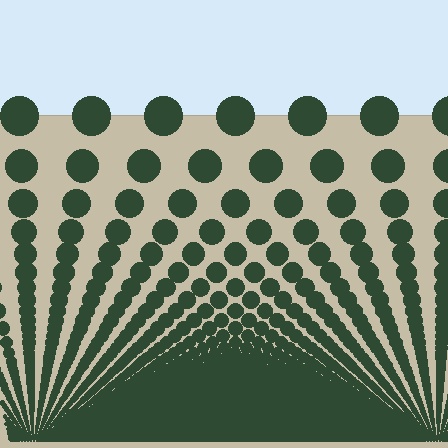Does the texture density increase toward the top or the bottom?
Density increases toward the bottom.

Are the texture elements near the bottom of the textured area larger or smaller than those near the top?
Smaller. The gradient is inverted — elements near the bottom are smaller and denser.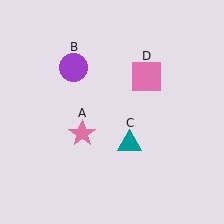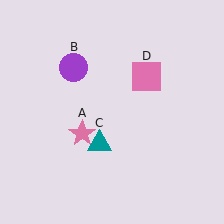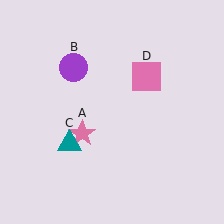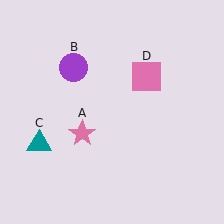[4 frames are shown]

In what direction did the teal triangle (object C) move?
The teal triangle (object C) moved left.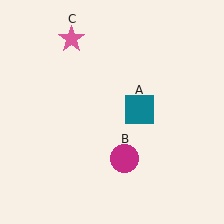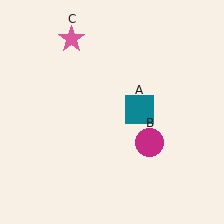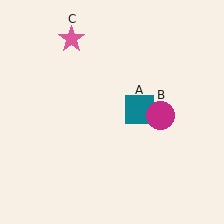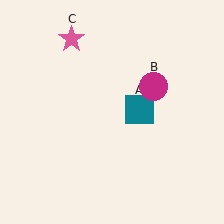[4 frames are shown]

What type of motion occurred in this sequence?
The magenta circle (object B) rotated counterclockwise around the center of the scene.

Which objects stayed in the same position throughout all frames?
Teal square (object A) and pink star (object C) remained stationary.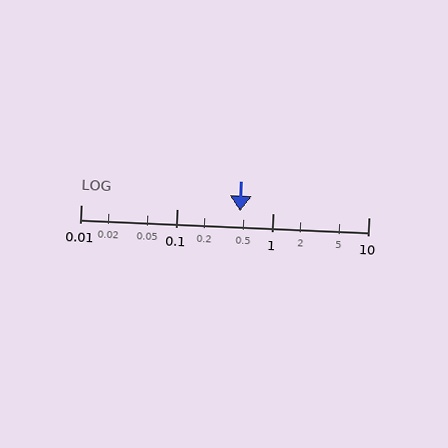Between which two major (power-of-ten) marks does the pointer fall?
The pointer is between 0.1 and 1.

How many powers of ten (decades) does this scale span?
The scale spans 3 decades, from 0.01 to 10.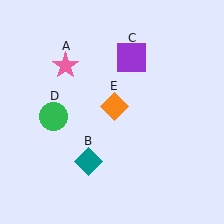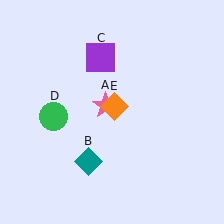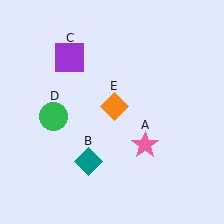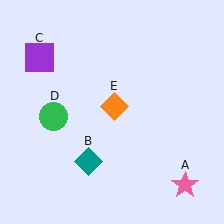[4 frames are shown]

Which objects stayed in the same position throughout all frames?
Teal diamond (object B) and green circle (object D) and orange diamond (object E) remained stationary.